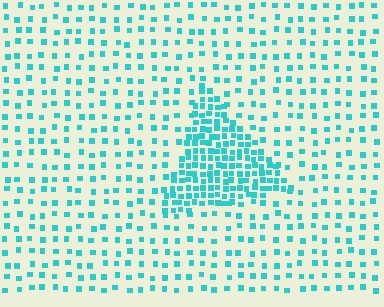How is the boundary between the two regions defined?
The boundary is defined by a change in element density (approximately 2.8x ratio). All elements are the same color, size, and shape.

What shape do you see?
I see a triangle.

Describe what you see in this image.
The image contains small cyan elements arranged at two different densities. A triangle-shaped region is visible where the elements are more densely packed than the surrounding area.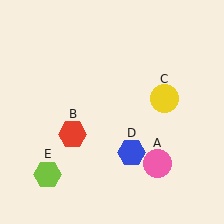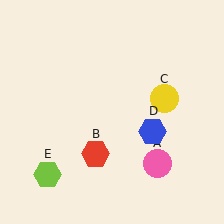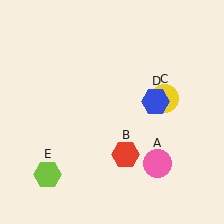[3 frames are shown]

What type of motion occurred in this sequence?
The red hexagon (object B), blue hexagon (object D) rotated counterclockwise around the center of the scene.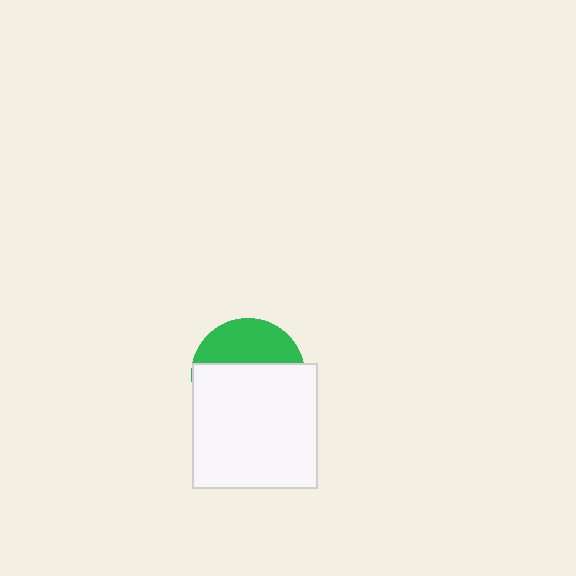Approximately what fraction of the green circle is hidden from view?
Roughly 63% of the green circle is hidden behind the white square.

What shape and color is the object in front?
The object in front is a white square.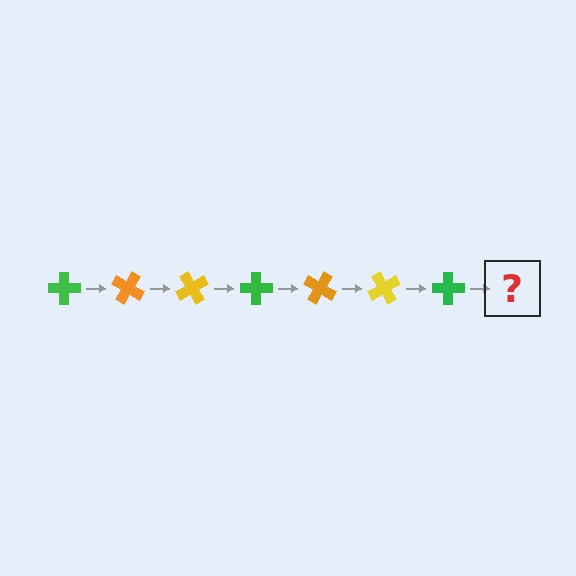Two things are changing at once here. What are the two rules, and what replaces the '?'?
The two rules are that it rotates 30 degrees each step and the color cycles through green, orange, and yellow. The '?' should be an orange cross, rotated 210 degrees from the start.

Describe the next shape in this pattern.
It should be an orange cross, rotated 210 degrees from the start.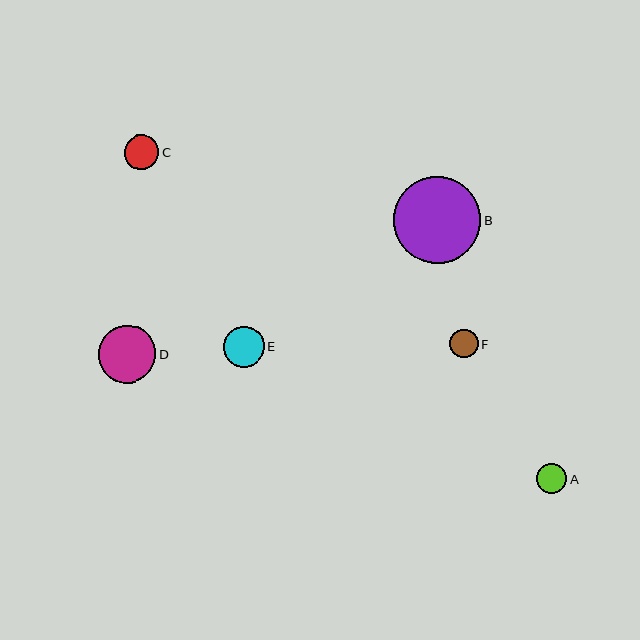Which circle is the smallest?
Circle F is the smallest with a size of approximately 28 pixels.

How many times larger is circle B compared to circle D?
Circle B is approximately 1.5 times the size of circle D.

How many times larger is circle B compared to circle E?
Circle B is approximately 2.1 times the size of circle E.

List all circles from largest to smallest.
From largest to smallest: B, D, E, C, A, F.